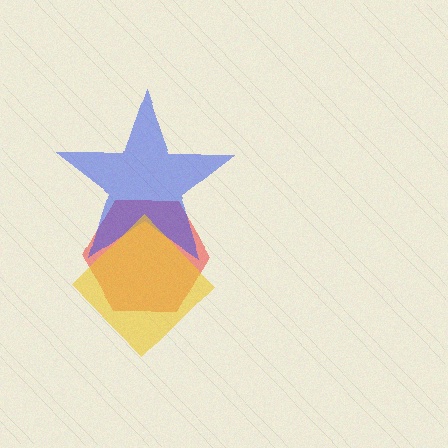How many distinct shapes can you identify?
There are 3 distinct shapes: a red hexagon, a blue star, a yellow diamond.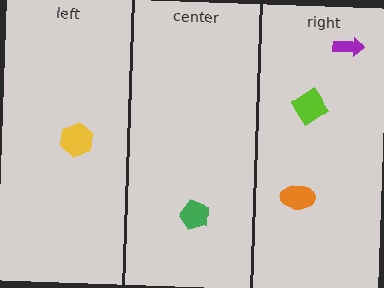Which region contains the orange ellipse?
The right region.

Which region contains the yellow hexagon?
The left region.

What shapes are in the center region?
The green pentagon.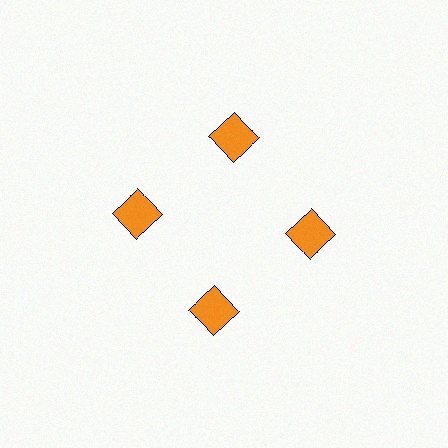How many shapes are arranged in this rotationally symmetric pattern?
There are 4 shapes, arranged in 4 groups of 1.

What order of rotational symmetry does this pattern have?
This pattern has 4-fold rotational symmetry.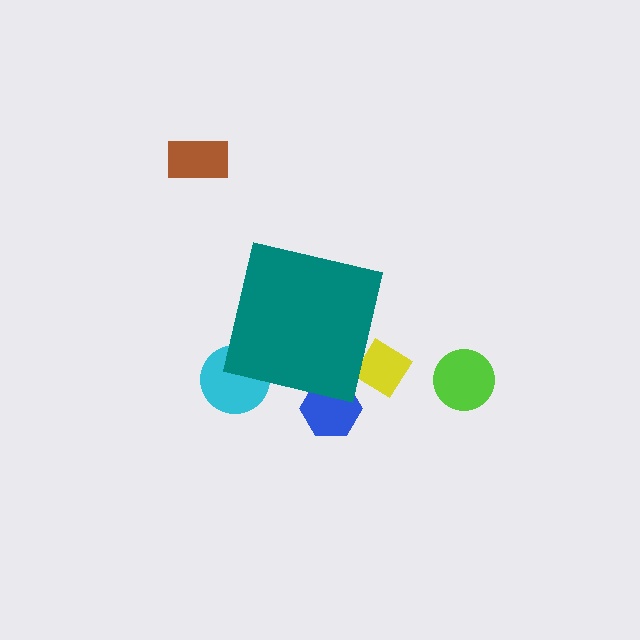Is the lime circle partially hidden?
No, the lime circle is fully visible.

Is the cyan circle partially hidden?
Yes, the cyan circle is partially hidden behind the teal square.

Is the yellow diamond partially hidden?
Yes, the yellow diamond is partially hidden behind the teal square.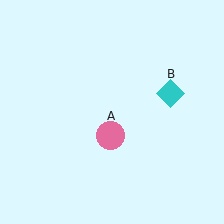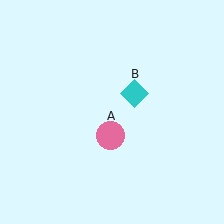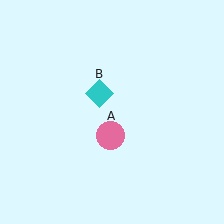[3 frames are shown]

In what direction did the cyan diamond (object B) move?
The cyan diamond (object B) moved left.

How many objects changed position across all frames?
1 object changed position: cyan diamond (object B).